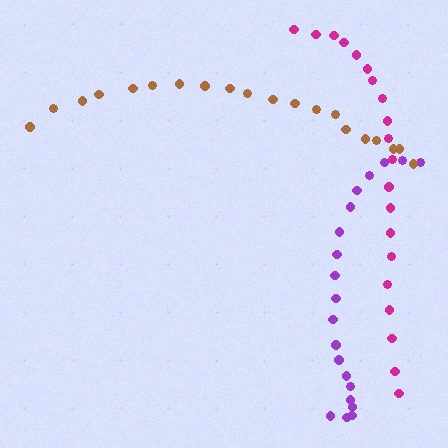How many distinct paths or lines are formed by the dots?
There are 3 distinct paths.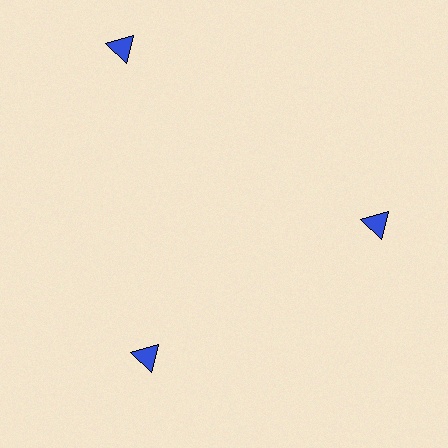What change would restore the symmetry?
The symmetry would be restored by moving it inward, back onto the ring so that all 3 triangles sit at equal angles and equal distance from the center.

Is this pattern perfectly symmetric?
No. The 3 blue triangles are arranged in a ring, but one element near the 11 o'clock position is pushed outward from the center, breaking the 3-fold rotational symmetry.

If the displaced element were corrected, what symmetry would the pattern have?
It would have 3-fold rotational symmetry — the pattern would map onto itself every 120 degrees.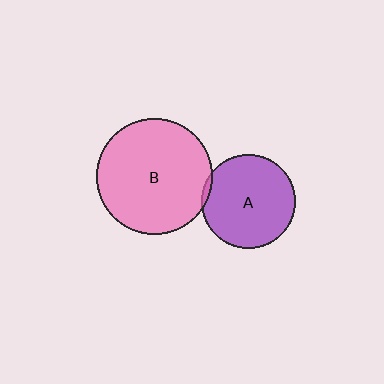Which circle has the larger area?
Circle B (pink).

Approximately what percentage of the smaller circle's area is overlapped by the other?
Approximately 5%.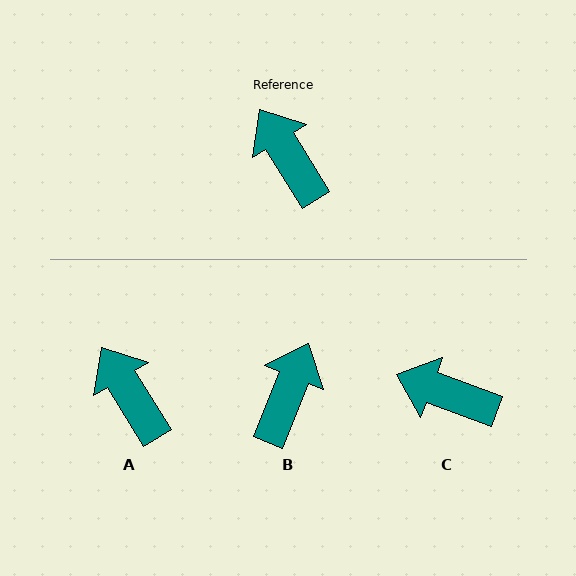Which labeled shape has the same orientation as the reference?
A.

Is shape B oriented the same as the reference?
No, it is off by about 54 degrees.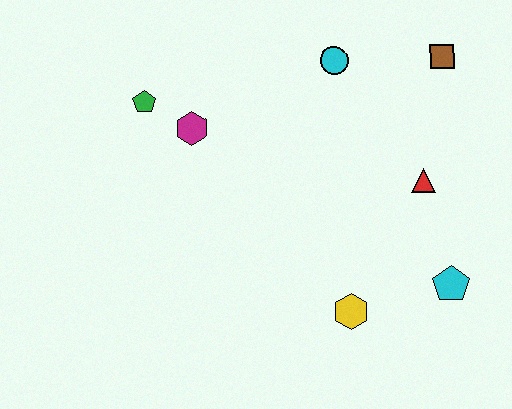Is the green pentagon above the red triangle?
Yes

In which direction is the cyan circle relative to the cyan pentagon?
The cyan circle is above the cyan pentagon.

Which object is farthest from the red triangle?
The green pentagon is farthest from the red triangle.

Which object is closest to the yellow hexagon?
The cyan pentagon is closest to the yellow hexagon.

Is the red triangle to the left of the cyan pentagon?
Yes